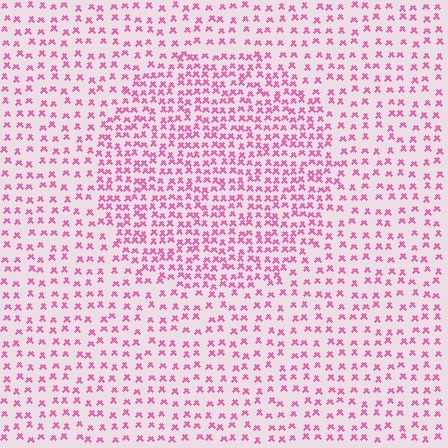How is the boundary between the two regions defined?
The boundary is defined by a change in element density (approximately 1.9x ratio). All elements are the same color, size, and shape.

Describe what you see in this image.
The image contains small pink elements arranged at two different densities. A circle-shaped region is visible where the elements are more densely packed than the surrounding area.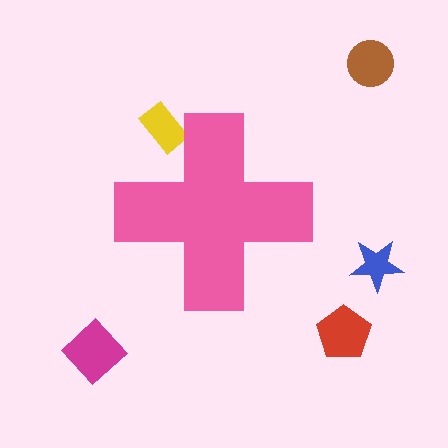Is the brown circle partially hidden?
No, the brown circle is fully visible.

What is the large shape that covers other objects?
A pink cross.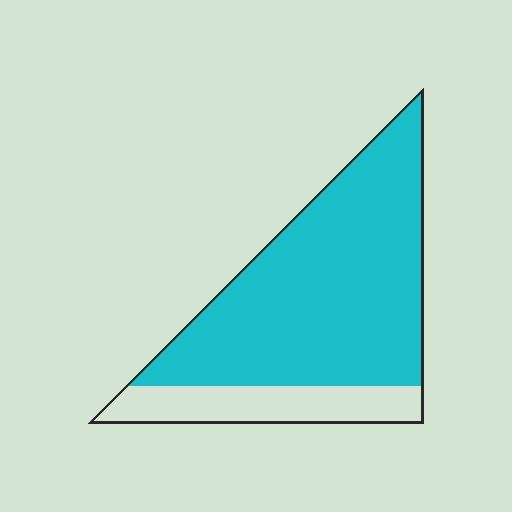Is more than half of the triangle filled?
Yes.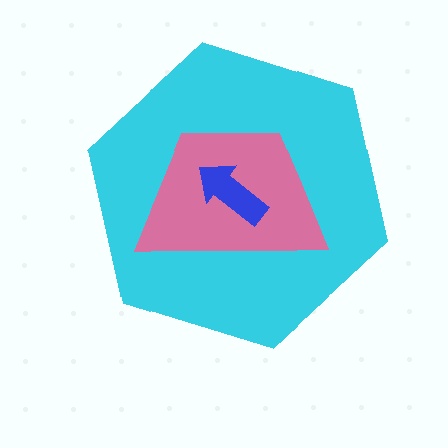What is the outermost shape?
The cyan hexagon.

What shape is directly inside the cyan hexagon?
The pink trapezoid.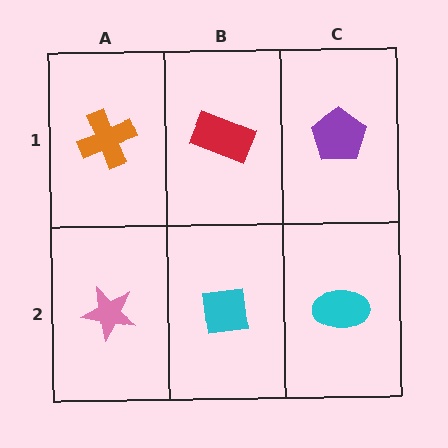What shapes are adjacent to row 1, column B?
A cyan square (row 2, column B), an orange cross (row 1, column A), a purple pentagon (row 1, column C).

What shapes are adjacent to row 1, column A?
A pink star (row 2, column A), a red rectangle (row 1, column B).